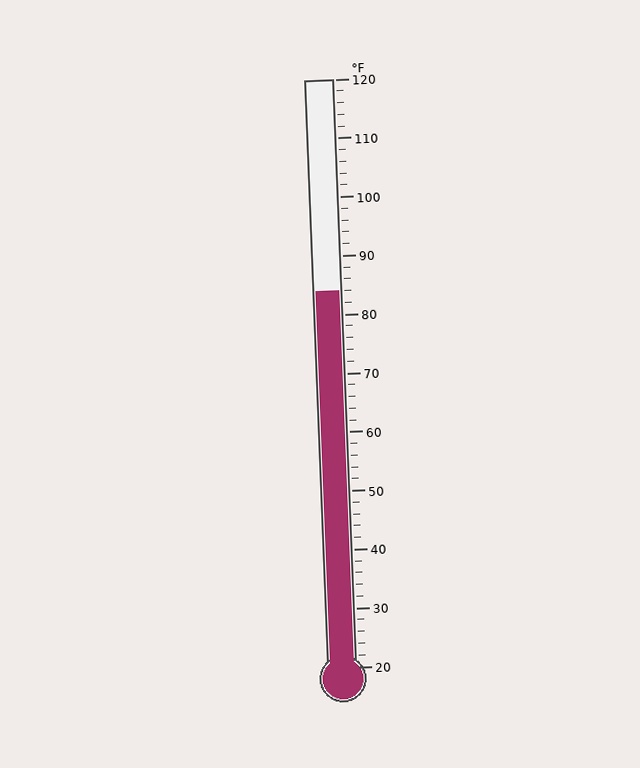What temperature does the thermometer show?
The thermometer shows approximately 84°F.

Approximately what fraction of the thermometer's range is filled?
The thermometer is filled to approximately 65% of its range.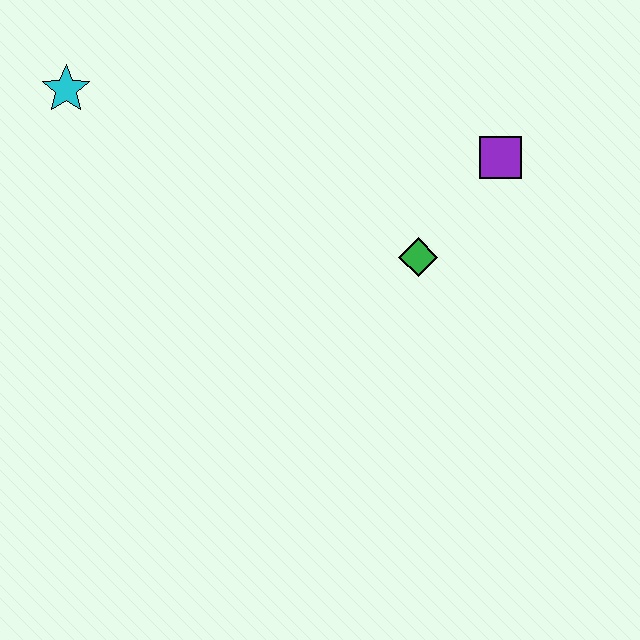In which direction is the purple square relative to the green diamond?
The purple square is above the green diamond.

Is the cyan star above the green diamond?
Yes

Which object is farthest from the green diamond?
The cyan star is farthest from the green diamond.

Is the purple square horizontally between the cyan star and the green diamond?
No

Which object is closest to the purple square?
The green diamond is closest to the purple square.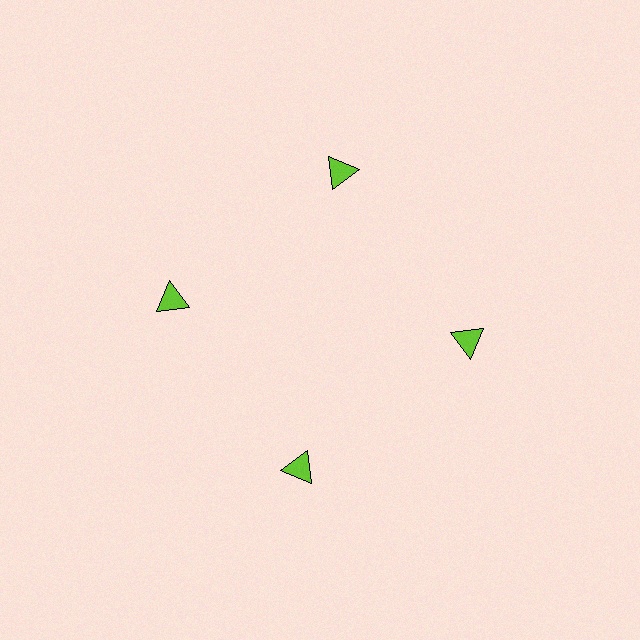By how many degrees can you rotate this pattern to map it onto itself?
The pattern maps onto itself every 90 degrees of rotation.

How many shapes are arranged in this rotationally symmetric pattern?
There are 4 shapes, arranged in 4 groups of 1.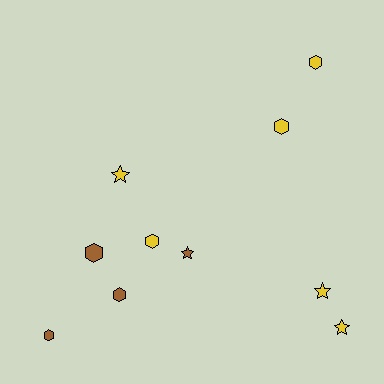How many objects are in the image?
There are 10 objects.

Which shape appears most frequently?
Hexagon, with 6 objects.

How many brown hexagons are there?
There are 3 brown hexagons.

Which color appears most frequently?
Yellow, with 6 objects.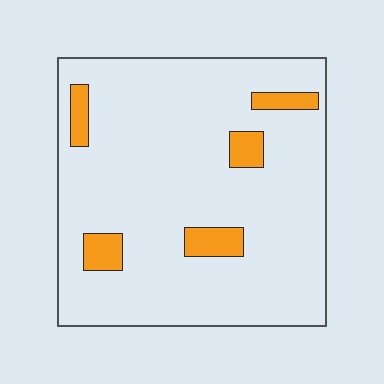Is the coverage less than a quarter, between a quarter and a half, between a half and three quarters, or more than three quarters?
Less than a quarter.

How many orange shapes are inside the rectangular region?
5.